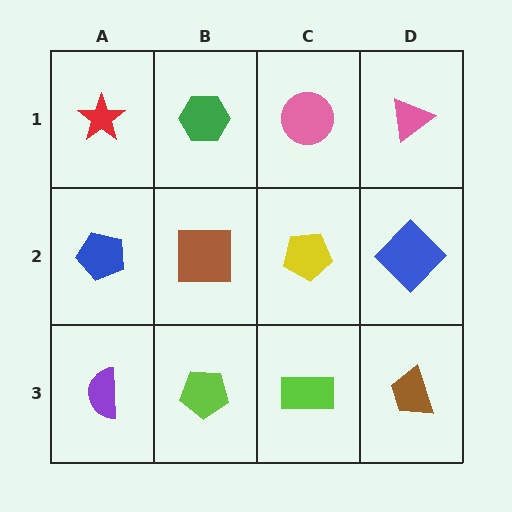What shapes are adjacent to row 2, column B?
A green hexagon (row 1, column B), a lime pentagon (row 3, column B), a blue pentagon (row 2, column A), a yellow pentagon (row 2, column C).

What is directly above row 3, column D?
A blue diamond.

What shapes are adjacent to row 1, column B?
A brown square (row 2, column B), a red star (row 1, column A), a pink circle (row 1, column C).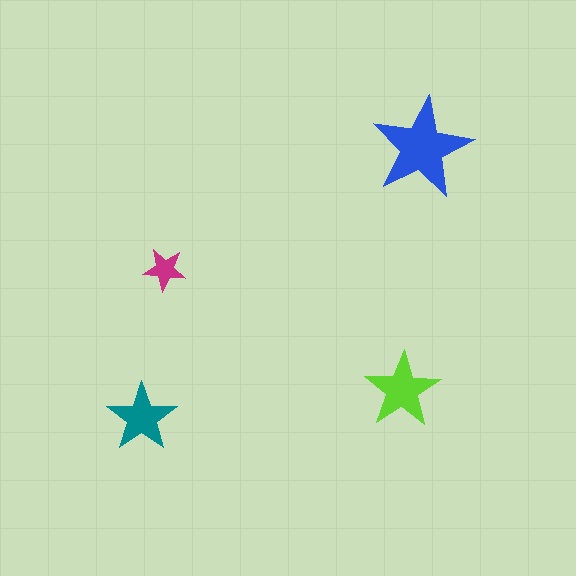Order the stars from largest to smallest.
the blue one, the lime one, the teal one, the magenta one.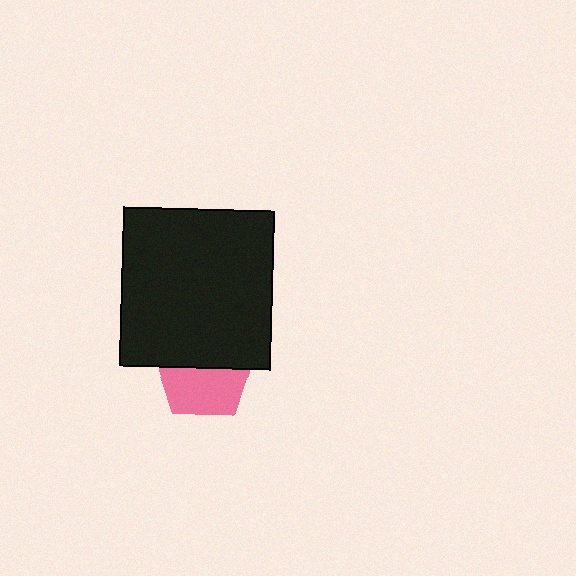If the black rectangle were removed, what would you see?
You would see the complete pink pentagon.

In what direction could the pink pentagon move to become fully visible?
The pink pentagon could move down. That would shift it out from behind the black rectangle entirely.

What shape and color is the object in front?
The object in front is a black rectangle.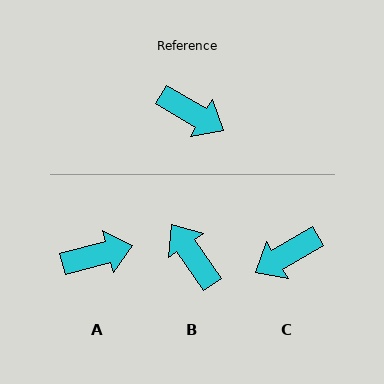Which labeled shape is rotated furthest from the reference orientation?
B, about 154 degrees away.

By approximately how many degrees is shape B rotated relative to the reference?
Approximately 154 degrees counter-clockwise.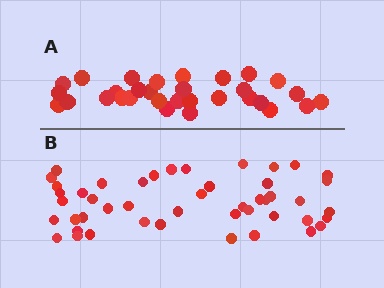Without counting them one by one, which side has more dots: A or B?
Region B (the bottom region) has more dots.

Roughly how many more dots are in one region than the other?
Region B has approximately 15 more dots than region A.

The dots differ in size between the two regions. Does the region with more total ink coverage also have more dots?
No. Region A has more total ink coverage because its dots are larger, but region B actually contains more individual dots. Total area can be misleading — the number of items is what matters here.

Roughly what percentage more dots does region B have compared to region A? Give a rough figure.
About 50% more.